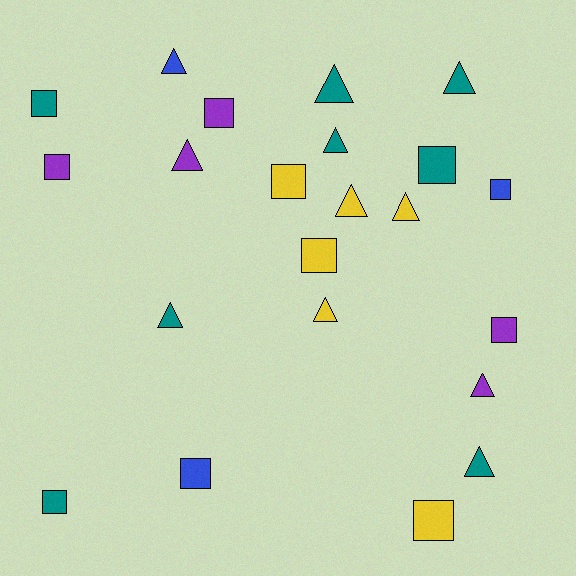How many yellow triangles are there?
There are 3 yellow triangles.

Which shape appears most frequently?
Triangle, with 11 objects.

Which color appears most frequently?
Teal, with 8 objects.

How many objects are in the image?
There are 22 objects.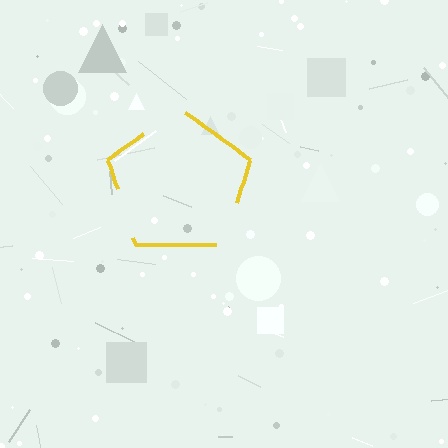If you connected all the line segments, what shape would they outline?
They would outline a pentagon.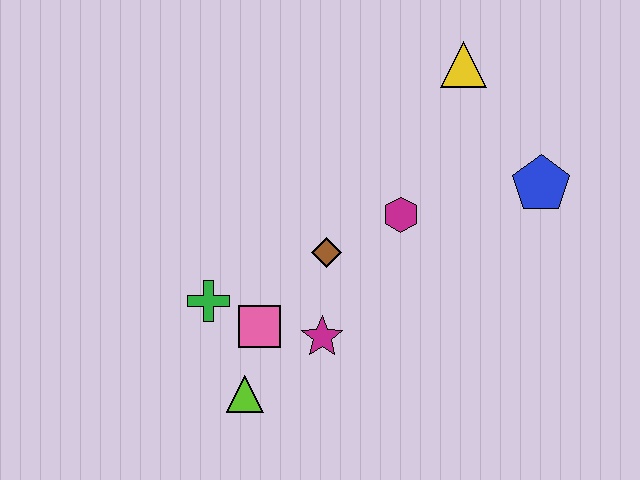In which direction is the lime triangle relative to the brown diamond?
The lime triangle is below the brown diamond.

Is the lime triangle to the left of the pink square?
Yes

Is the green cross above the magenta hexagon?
No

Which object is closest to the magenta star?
The pink square is closest to the magenta star.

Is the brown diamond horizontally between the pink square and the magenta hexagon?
Yes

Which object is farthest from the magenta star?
The yellow triangle is farthest from the magenta star.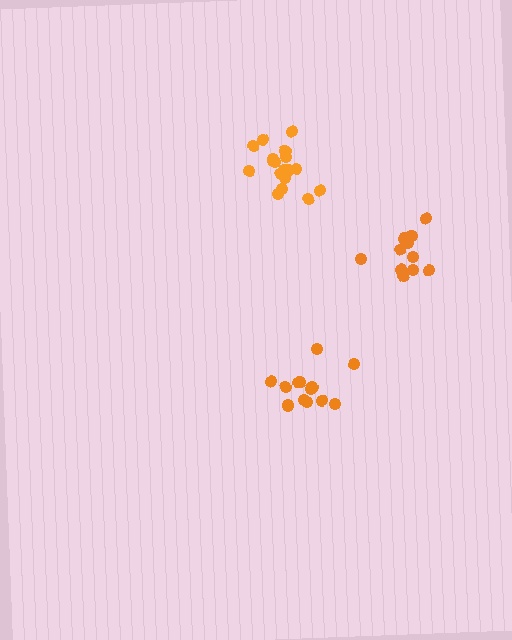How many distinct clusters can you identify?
There are 3 distinct clusters.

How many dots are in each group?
Group 1: 19 dots, Group 2: 13 dots, Group 3: 13 dots (45 total).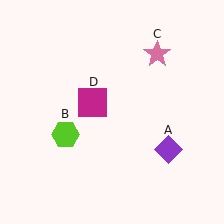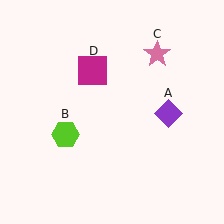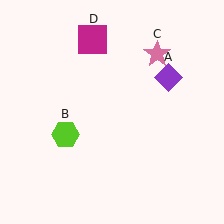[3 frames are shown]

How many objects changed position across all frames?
2 objects changed position: purple diamond (object A), magenta square (object D).